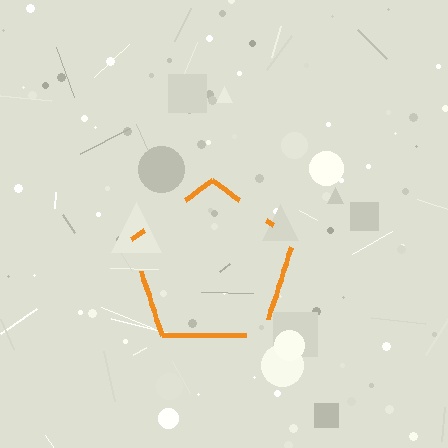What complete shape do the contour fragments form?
The contour fragments form a pentagon.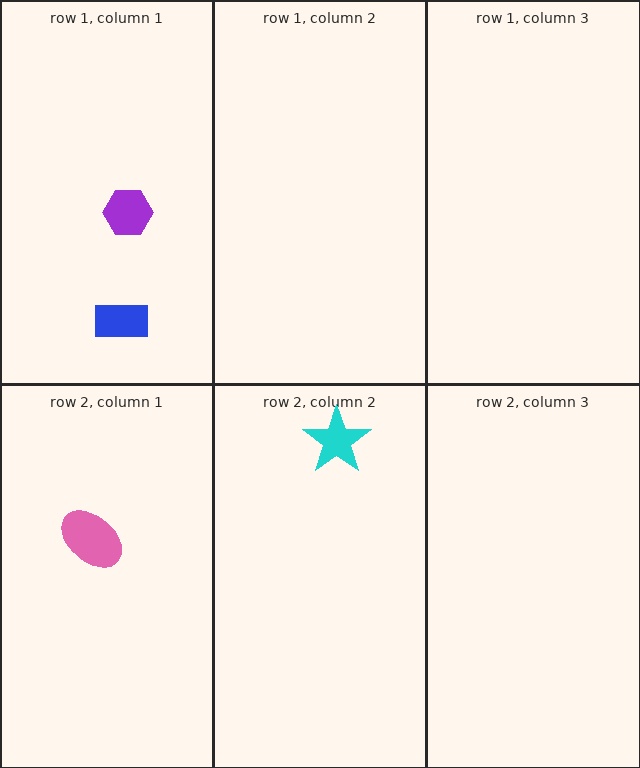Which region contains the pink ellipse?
The row 2, column 1 region.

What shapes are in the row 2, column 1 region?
The pink ellipse.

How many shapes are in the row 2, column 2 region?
1.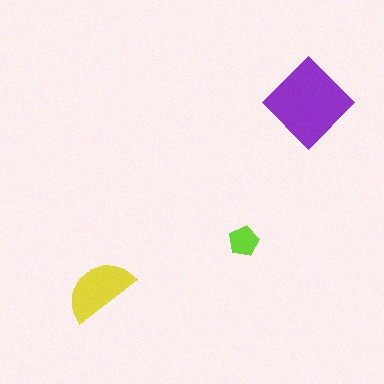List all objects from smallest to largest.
The lime pentagon, the yellow semicircle, the purple diamond.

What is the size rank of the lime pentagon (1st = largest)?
3rd.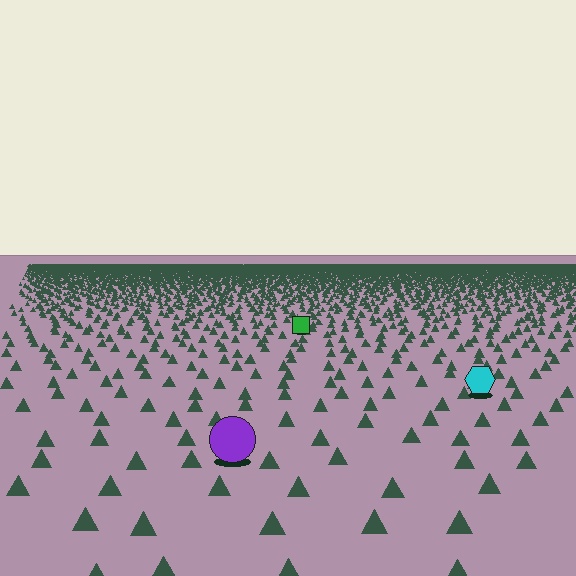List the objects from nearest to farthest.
From nearest to farthest: the purple circle, the cyan hexagon, the green square.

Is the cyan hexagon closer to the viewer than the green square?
Yes. The cyan hexagon is closer — you can tell from the texture gradient: the ground texture is coarser near it.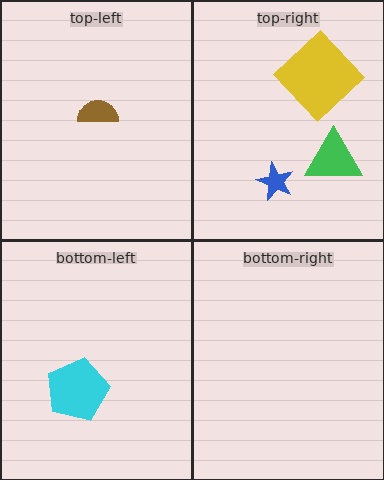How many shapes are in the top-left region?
1.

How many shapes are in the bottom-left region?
1.